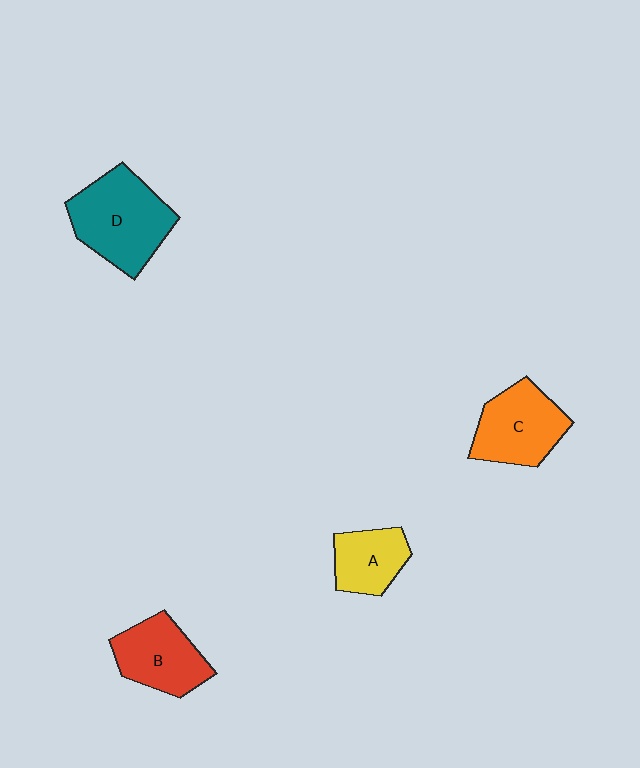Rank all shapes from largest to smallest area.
From largest to smallest: D (teal), C (orange), B (red), A (yellow).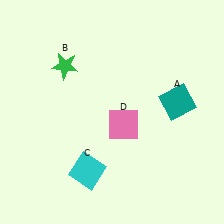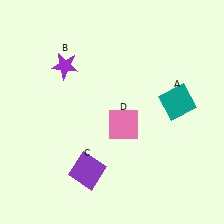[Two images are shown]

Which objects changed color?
B changed from green to purple. C changed from cyan to purple.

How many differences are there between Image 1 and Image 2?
There are 2 differences between the two images.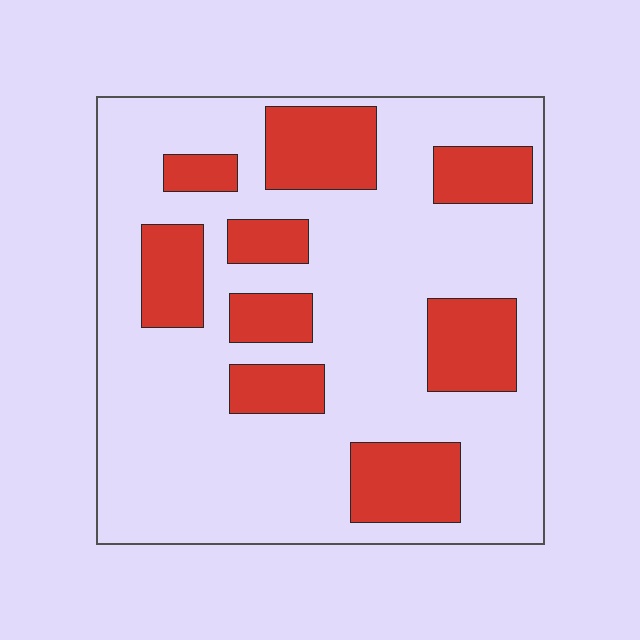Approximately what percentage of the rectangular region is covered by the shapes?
Approximately 25%.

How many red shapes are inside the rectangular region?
9.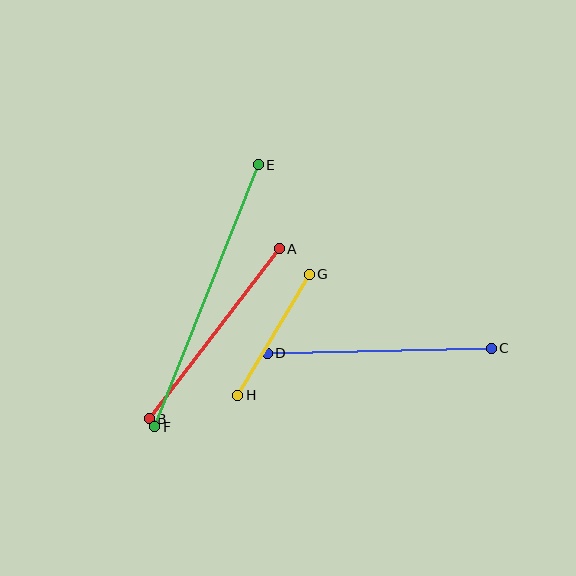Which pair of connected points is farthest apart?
Points E and F are farthest apart.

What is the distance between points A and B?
The distance is approximately 214 pixels.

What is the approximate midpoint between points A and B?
The midpoint is at approximately (214, 334) pixels.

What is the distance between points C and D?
The distance is approximately 224 pixels.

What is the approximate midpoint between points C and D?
The midpoint is at approximately (379, 351) pixels.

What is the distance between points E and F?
The distance is approximately 282 pixels.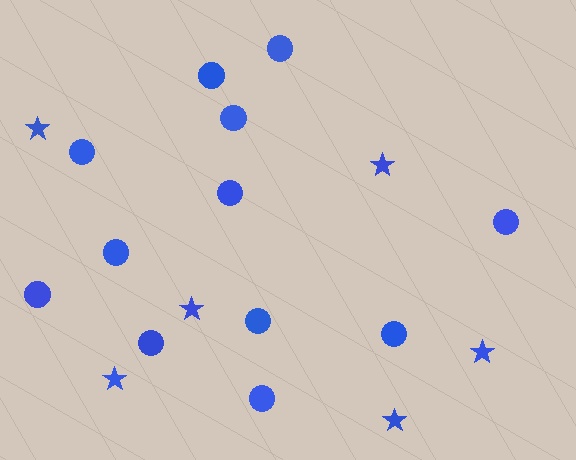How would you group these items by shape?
There are 2 groups: one group of stars (6) and one group of circles (12).